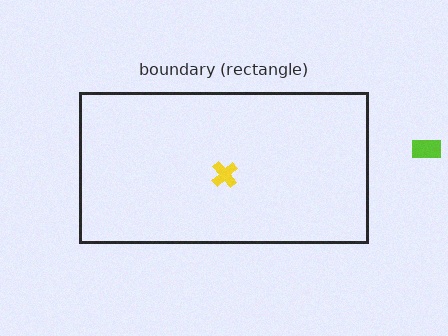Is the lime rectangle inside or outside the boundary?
Outside.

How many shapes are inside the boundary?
1 inside, 1 outside.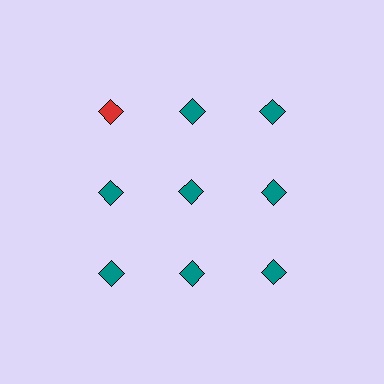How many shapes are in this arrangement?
There are 9 shapes arranged in a grid pattern.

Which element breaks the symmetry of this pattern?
The red diamond in the top row, leftmost column breaks the symmetry. All other shapes are teal diamonds.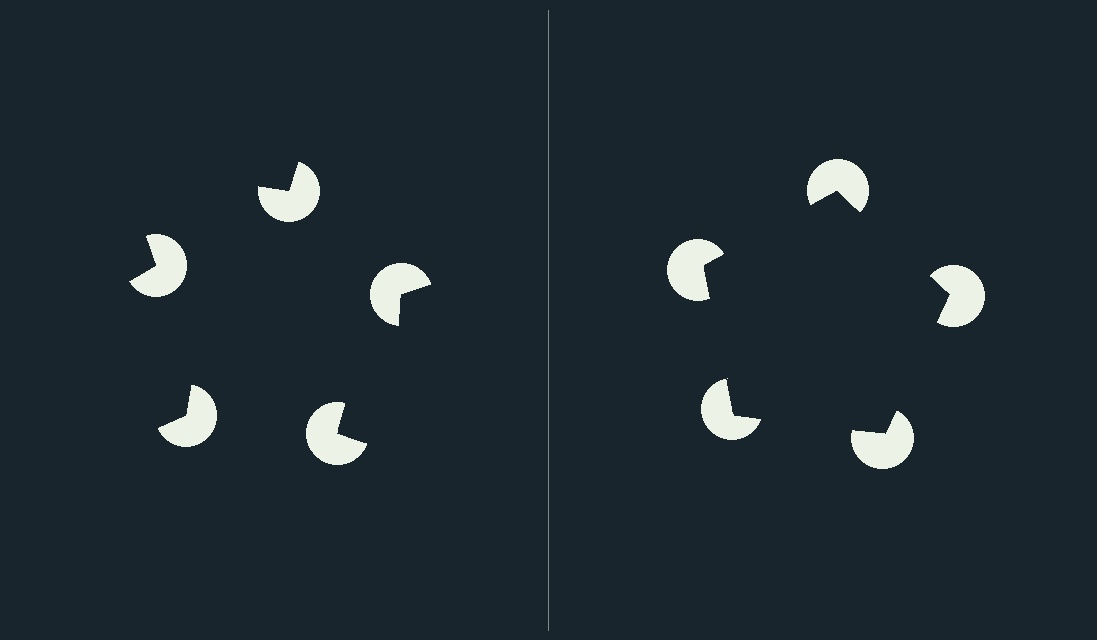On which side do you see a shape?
An illusory pentagon appears on the right side. On the left side the wedge cuts are rotated, so no coherent shape forms.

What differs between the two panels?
The pac-man discs are positioned identically on both sides; only the wedge orientations differ. On the right they align to a pentagon; on the left they are misaligned.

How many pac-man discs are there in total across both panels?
10 — 5 on each side.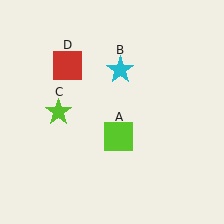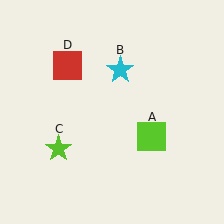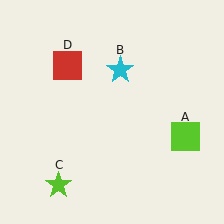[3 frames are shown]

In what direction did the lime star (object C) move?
The lime star (object C) moved down.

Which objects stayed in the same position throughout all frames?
Cyan star (object B) and red square (object D) remained stationary.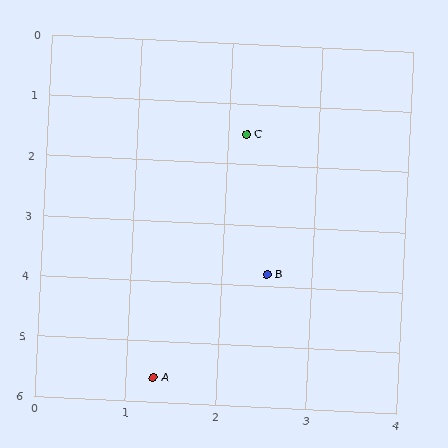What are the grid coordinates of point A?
Point A is at approximately (1.3, 5.6).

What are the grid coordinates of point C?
Point C is at approximately (2.2, 1.5).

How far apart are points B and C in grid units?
Points B and C are about 2.3 grid units apart.